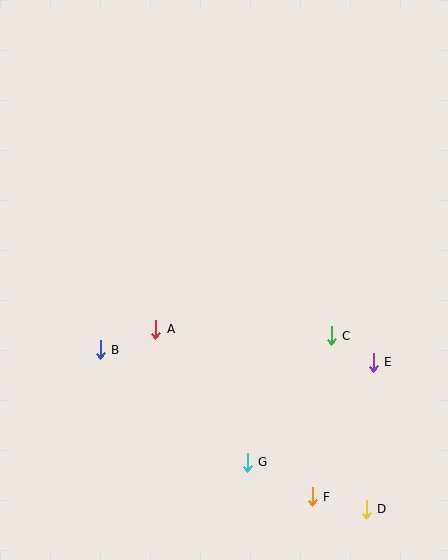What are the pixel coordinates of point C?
Point C is at (331, 336).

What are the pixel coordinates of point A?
Point A is at (156, 330).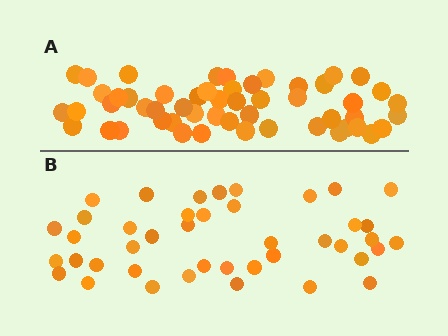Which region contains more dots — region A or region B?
Region A (the top region) has more dots.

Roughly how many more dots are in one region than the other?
Region A has roughly 12 or so more dots than region B.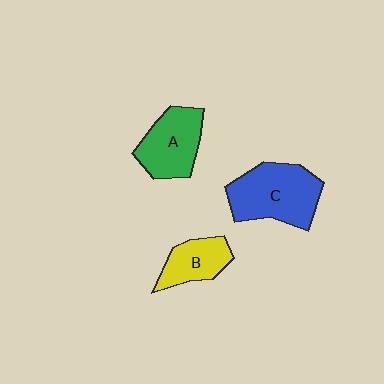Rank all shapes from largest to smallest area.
From largest to smallest: C (blue), A (green), B (yellow).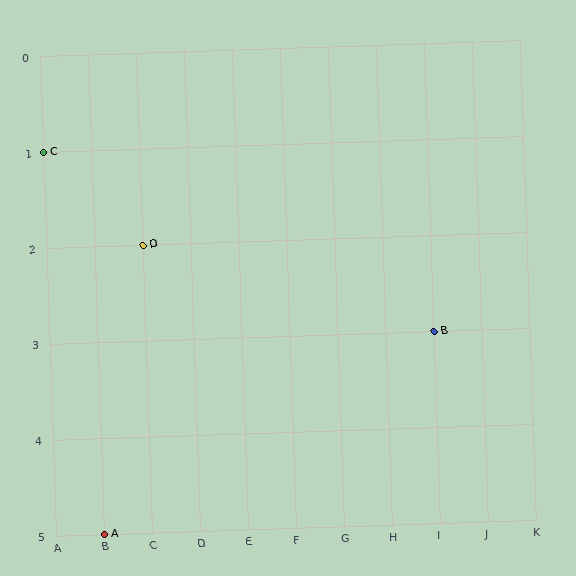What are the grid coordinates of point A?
Point A is at grid coordinates (B, 5).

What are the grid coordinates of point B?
Point B is at grid coordinates (I, 3).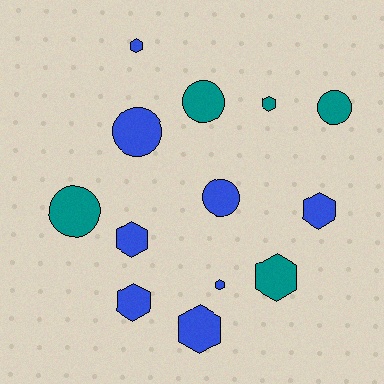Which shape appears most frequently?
Hexagon, with 8 objects.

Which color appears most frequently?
Blue, with 8 objects.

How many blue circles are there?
There are 2 blue circles.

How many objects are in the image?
There are 13 objects.